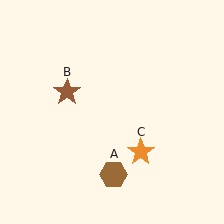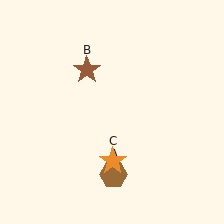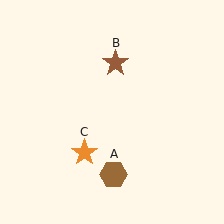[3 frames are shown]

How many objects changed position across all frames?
2 objects changed position: brown star (object B), orange star (object C).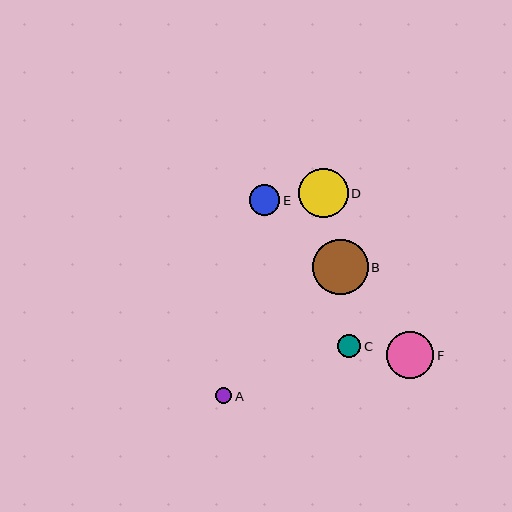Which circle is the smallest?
Circle A is the smallest with a size of approximately 16 pixels.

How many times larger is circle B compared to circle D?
Circle B is approximately 1.1 times the size of circle D.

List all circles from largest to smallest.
From largest to smallest: B, D, F, E, C, A.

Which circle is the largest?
Circle B is the largest with a size of approximately 55 pixels.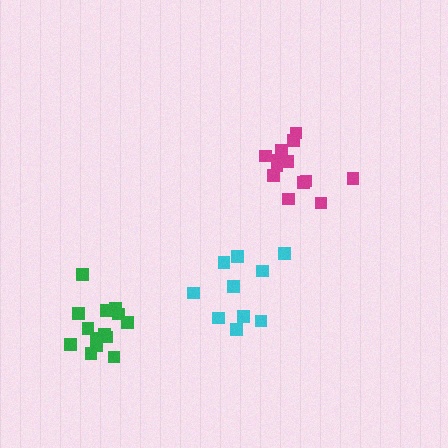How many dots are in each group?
Group 1: 10 dots, Group 2: 13 dots, Group 3: 14 dots (37 total).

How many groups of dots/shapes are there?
There are 3 groups.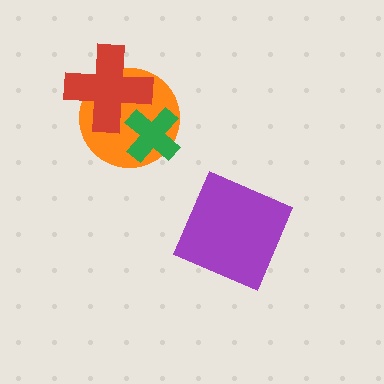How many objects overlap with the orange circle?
2 objects overlap with the orange circle.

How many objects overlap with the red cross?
2 objects overlap with the red cross.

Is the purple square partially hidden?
No, no other shape covers it.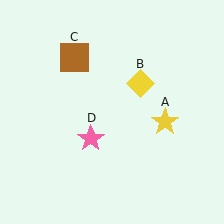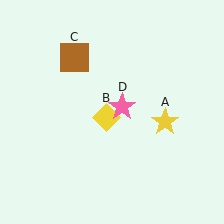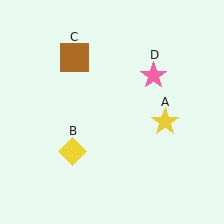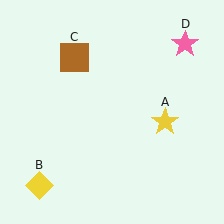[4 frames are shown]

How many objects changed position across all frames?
2 objects changed position: yellow diamond (object B), pink star (object D).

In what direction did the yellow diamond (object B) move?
The yellow diamond (object B) moved down and to the left.